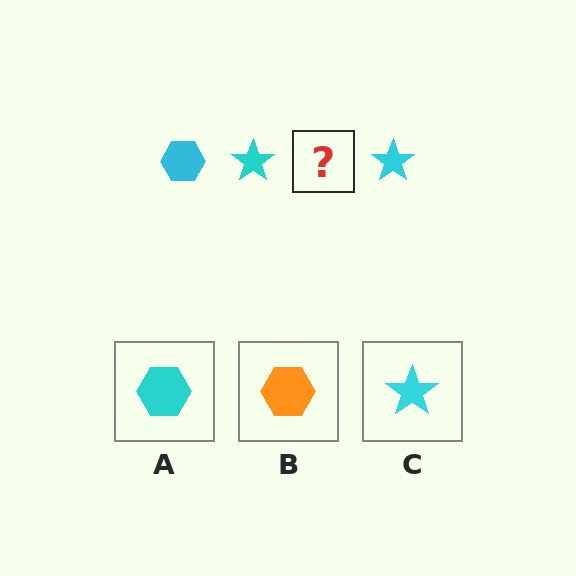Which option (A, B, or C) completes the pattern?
A.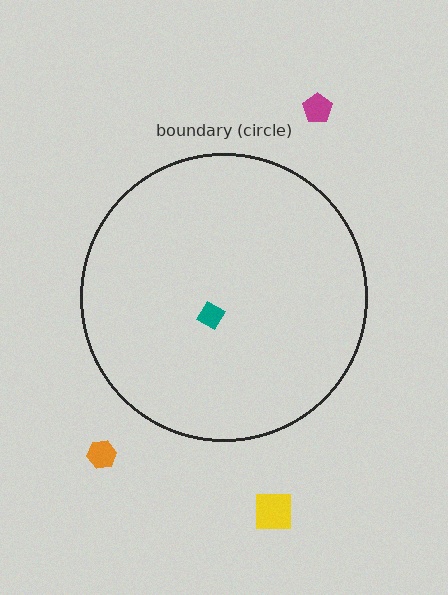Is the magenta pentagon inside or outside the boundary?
Outside.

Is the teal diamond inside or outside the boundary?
Inside.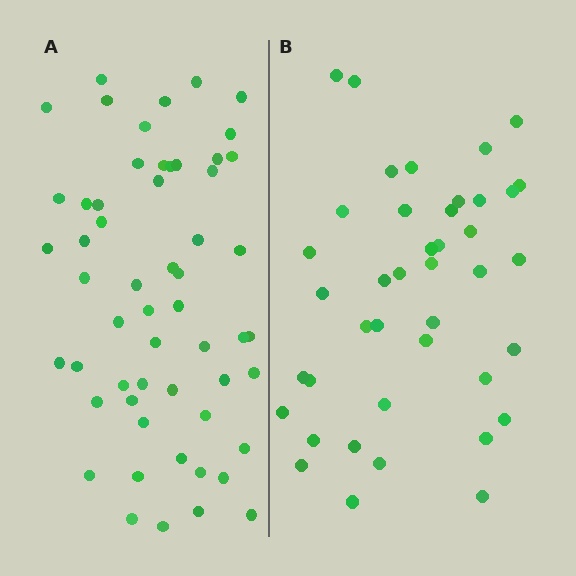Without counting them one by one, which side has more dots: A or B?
Region A (the left region) has more dots.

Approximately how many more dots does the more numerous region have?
Region A has approximately 15 more dots than region B.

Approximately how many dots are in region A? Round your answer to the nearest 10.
About 60 dots. (The exact count is 56, which rounds to 60.)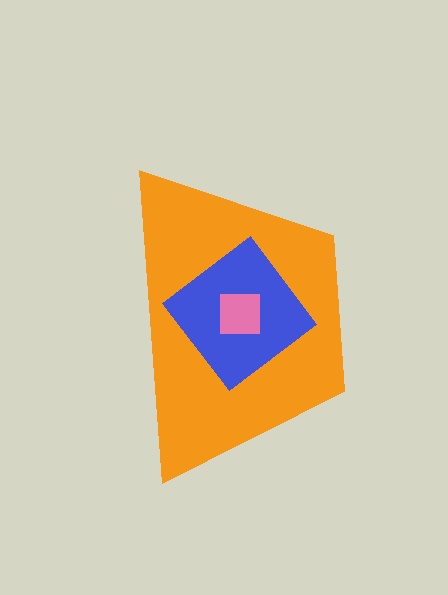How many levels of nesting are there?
3.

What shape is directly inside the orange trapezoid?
The blue diamond.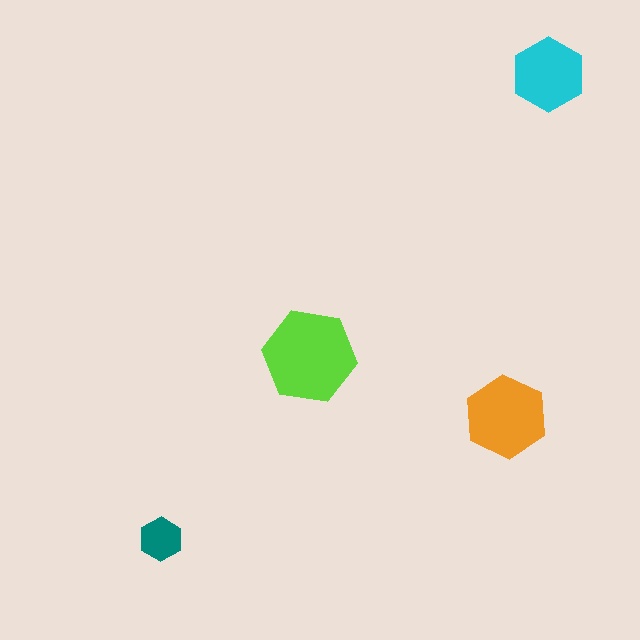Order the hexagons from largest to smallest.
the lime one, the orange one, the cyan one, the teal one.